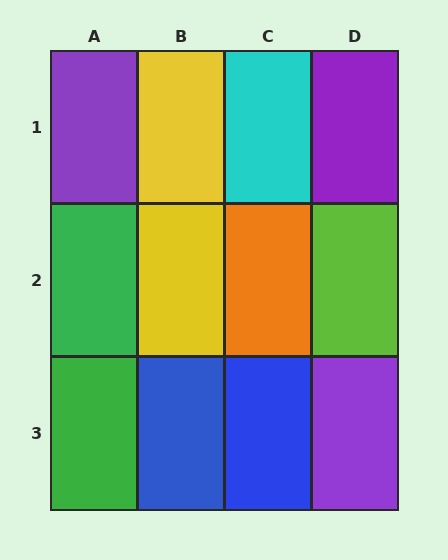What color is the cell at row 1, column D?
Purple.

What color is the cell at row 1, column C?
Cyan.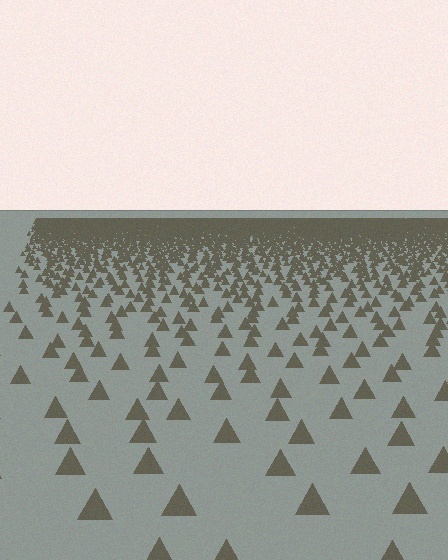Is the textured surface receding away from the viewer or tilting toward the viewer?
The surface is receding away from the viewer. Texture elements get smaller and denser toward the top.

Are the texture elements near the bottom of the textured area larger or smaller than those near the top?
Larger. Near the bottom, elements are closer to the viewer and appear at a bigger on-screen size.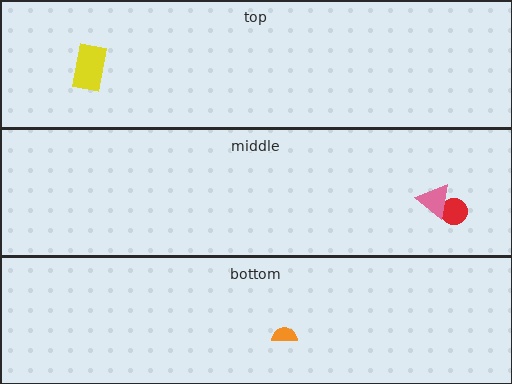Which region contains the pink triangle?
The middle region.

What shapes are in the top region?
The yellow rectangle.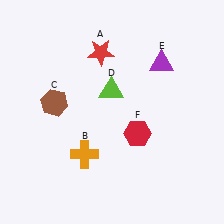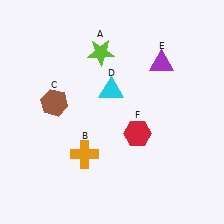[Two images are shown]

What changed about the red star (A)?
In Image 1, A is red. In Image 2, it changed to lime.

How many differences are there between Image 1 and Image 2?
There are 2 differences between the two images.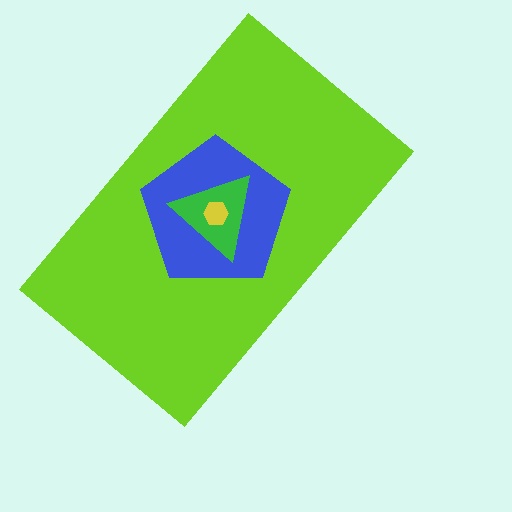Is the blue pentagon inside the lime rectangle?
Yes.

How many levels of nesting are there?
4.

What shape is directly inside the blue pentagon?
The green triangle.